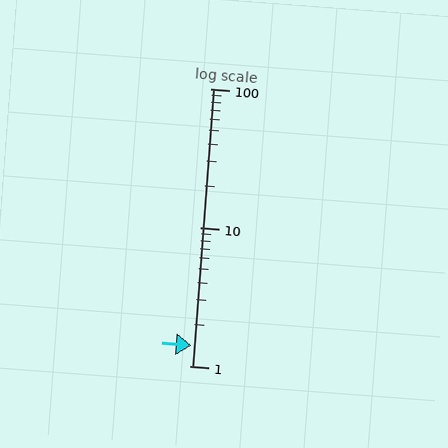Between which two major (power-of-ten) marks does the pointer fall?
The pointer is between 1 and 10.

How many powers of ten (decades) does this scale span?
The scale spans 2 decades, from 1 to 100.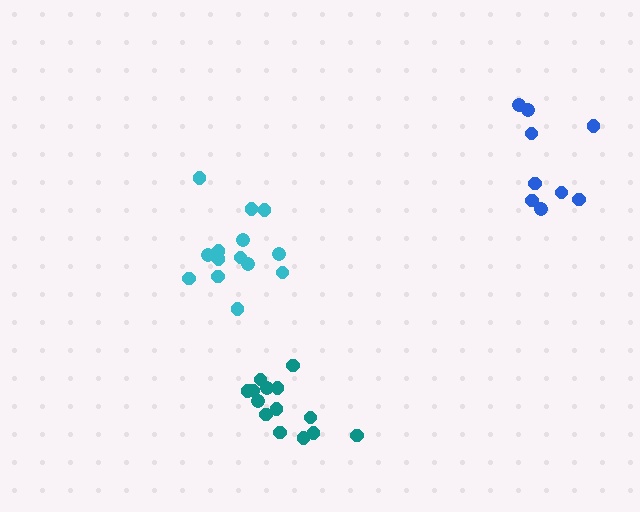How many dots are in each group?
Group 1: 9 dots, Group 2: 14 dots, Group 3: 14 dots (37 total).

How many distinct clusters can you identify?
There are 3 distinct clusters.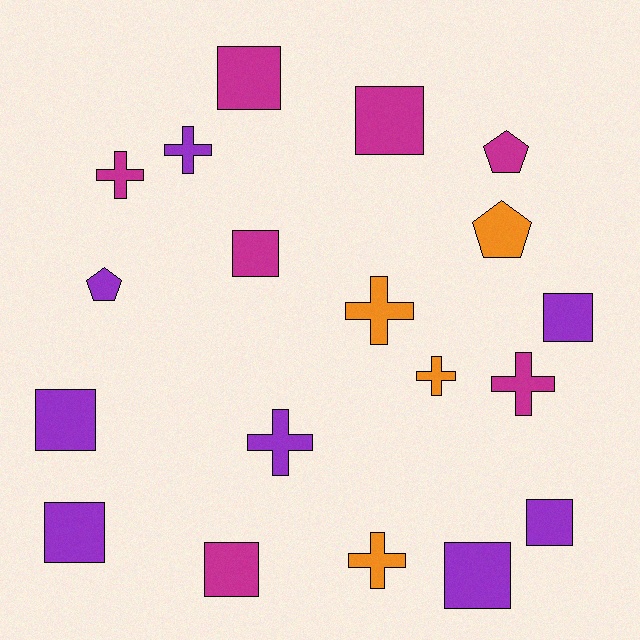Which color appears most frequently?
Purple, with 8 objects.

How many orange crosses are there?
There are 3 orange crosses.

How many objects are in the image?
There are 19 objects.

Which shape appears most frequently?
Square, with 9 objects.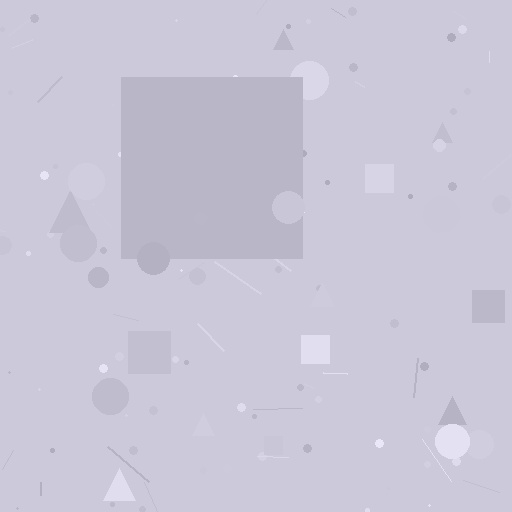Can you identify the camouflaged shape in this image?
The camouflaged shape is a square.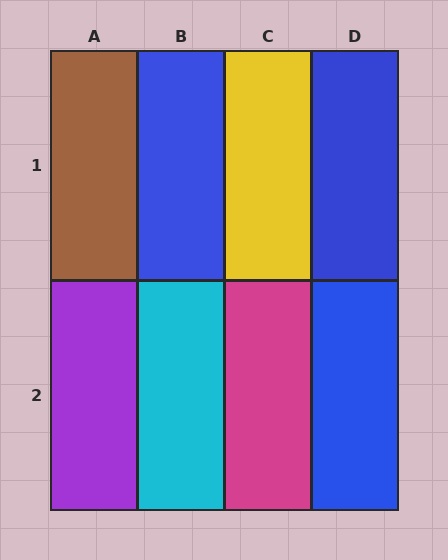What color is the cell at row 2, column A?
Purple.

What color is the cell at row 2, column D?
Blue.